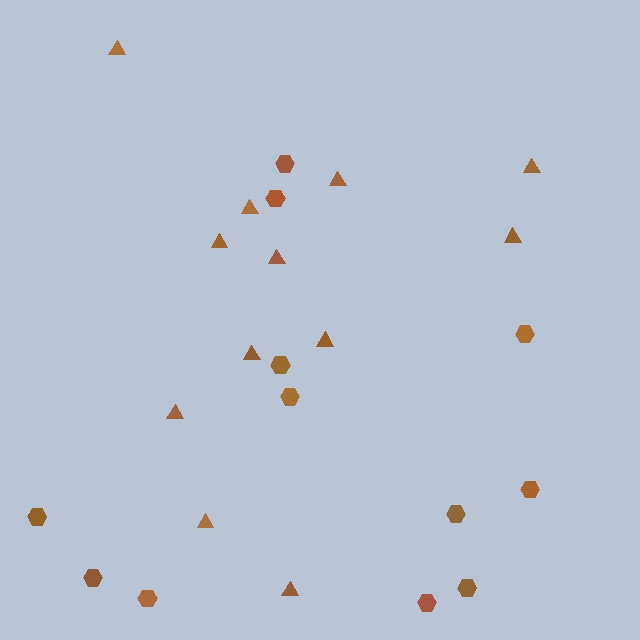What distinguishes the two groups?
There are 2 groups: one group of triangles (12) and one group of hexagons (12).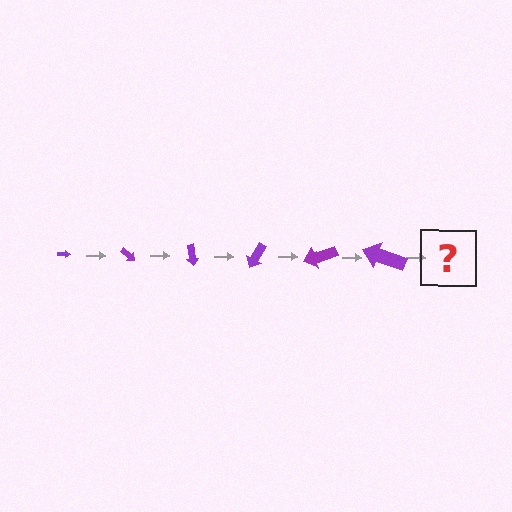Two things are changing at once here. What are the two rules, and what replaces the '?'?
The two rules are that the arrow grows larger each step and it rotates 40 degrees each step. The '?' should be an arrow, larger than the previous one and rotated 240 degrees from the start.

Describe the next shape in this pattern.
It should be an arrow, larger than the previous one and rotated 240 degrees from the start.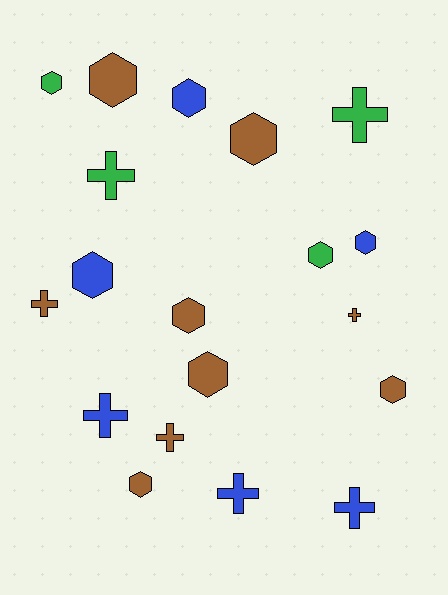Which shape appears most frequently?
Hexagon, with 11 objects.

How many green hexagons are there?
There are 2 green hexagons.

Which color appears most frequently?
Brown, with 9 objects.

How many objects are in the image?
There are 19 objects.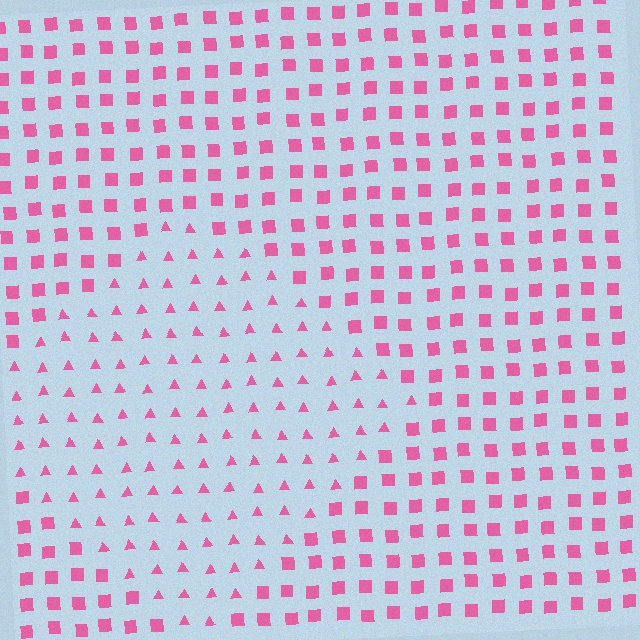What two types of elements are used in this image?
The image uses triangles inside the diamond region and squares outside it.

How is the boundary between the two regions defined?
The boundary is defined by a change in element shape: triangles inside vs. squares outside. All elements share the same color and spacing.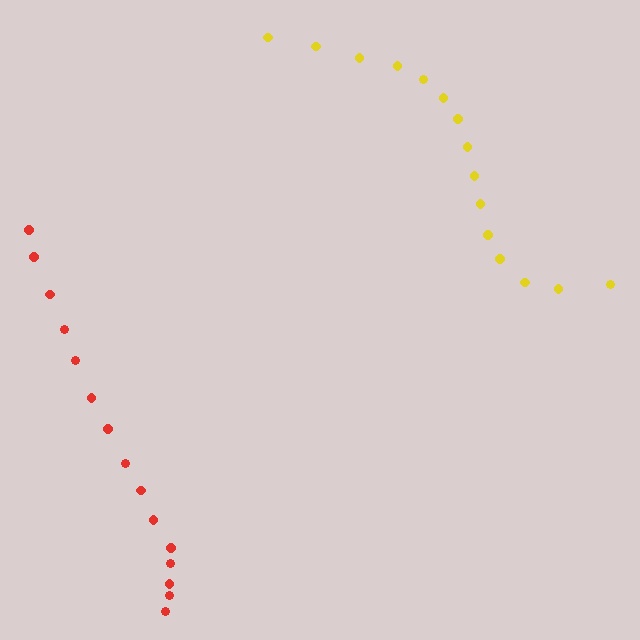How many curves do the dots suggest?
There are 2 distinct paths.